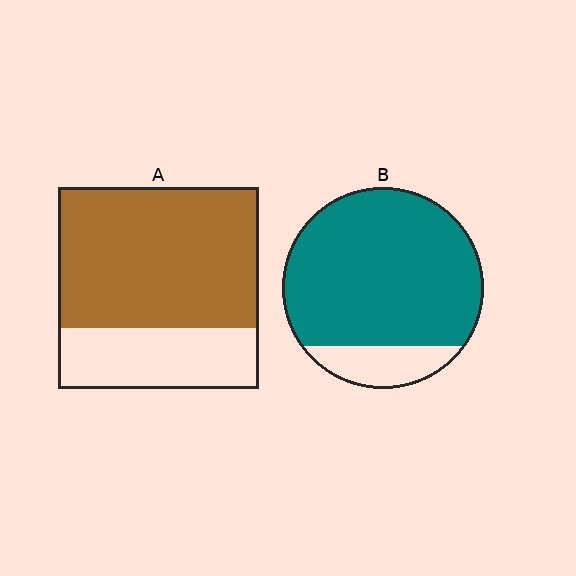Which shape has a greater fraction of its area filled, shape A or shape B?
Shape B.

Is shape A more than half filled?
Yes.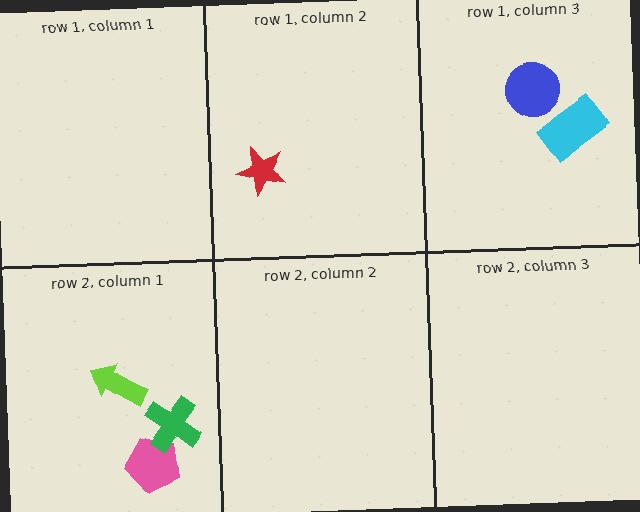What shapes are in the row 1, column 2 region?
The red star.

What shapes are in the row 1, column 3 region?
The cyan rectangle, the blue circle.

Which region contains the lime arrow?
The row 2, column 1 region.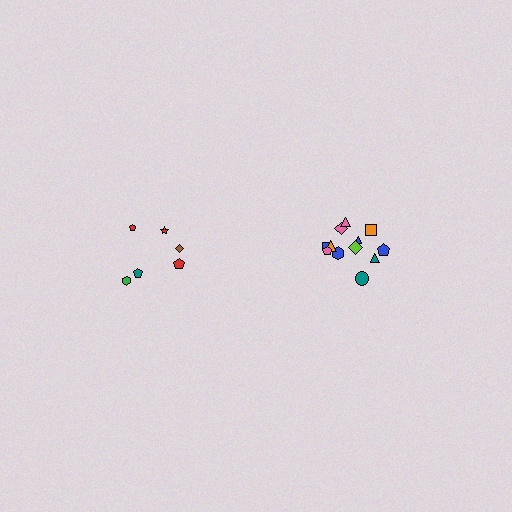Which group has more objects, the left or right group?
The right group.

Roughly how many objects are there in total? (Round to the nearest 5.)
Roughly 20 objects in total.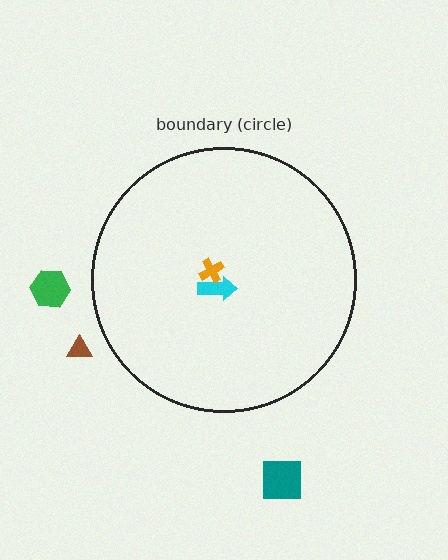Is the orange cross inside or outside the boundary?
Inside.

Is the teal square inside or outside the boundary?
Outside.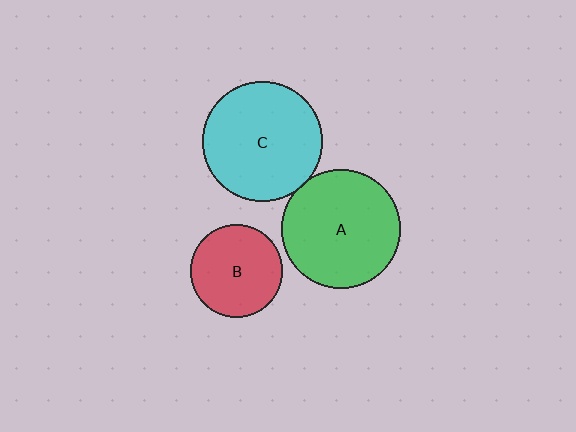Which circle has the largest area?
Circle C (cyan).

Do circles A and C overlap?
Yes.